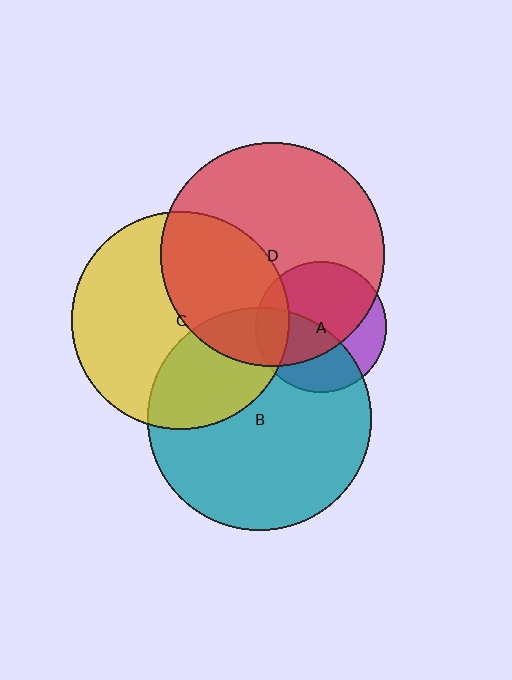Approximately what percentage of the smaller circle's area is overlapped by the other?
Approximately 45%.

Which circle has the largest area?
Circle D (red).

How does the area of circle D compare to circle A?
Approximately 2.9 times.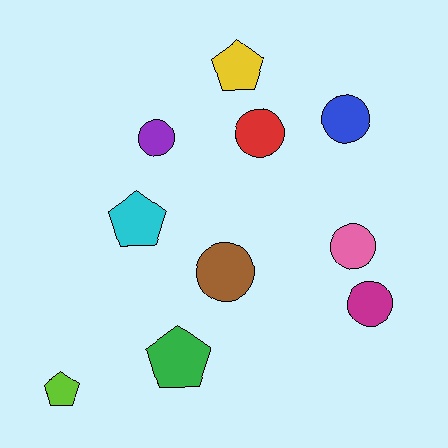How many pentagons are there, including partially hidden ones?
There are 4 pentagons.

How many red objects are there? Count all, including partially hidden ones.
There is 1 red object.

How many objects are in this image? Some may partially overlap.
There are 10 objects.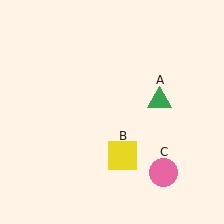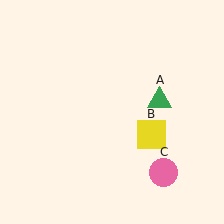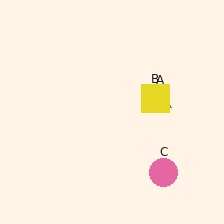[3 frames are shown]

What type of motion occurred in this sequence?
The yellow square (object B) rotated counterclockwise around the center of the scene.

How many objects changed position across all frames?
1 object changed position: yellow square (object B).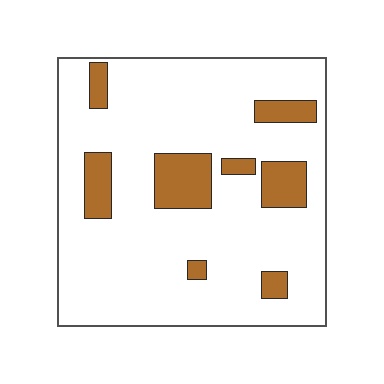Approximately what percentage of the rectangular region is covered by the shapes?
Approximately 15%.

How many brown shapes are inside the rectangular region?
8.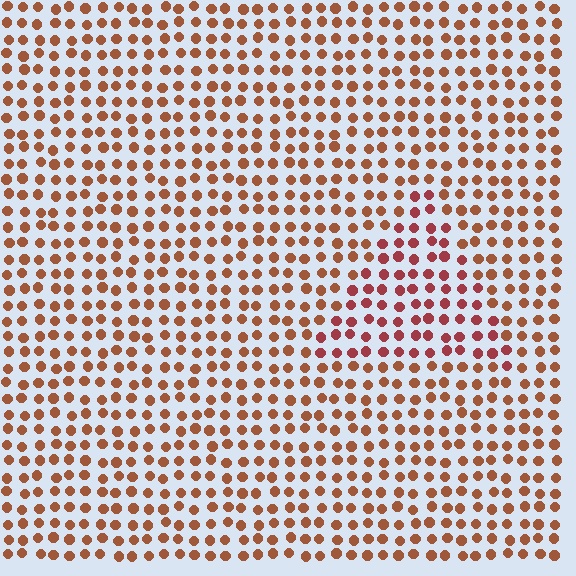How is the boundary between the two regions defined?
The boundary is defined purely by a slight shift in hue (about 25 degrees). Spacing, size, and orientation are identical on both sides.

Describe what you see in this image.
The image is filled with small brown elements in a uniform arrangement. A triangle-shaped region is visible where the elements are tinted to a slightly different hue, forming a subtle color boundary.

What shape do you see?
I see a triangle.